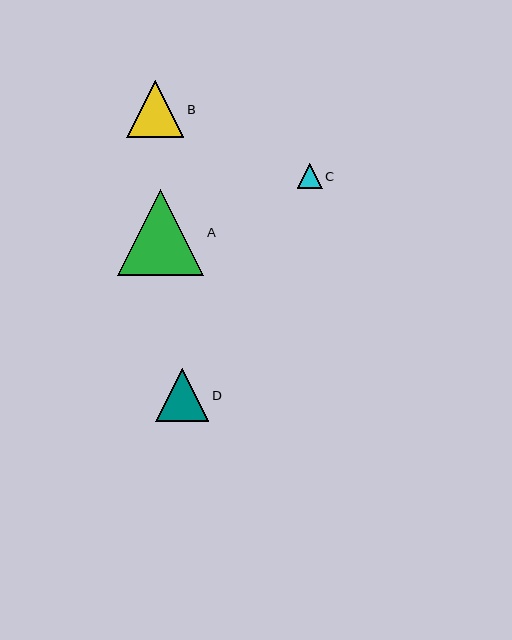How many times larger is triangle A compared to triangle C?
Triangle A is approximately 3.4 times the size of triangle C.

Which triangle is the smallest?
Triangle C is the smallest with a size of approximately 25 pixels.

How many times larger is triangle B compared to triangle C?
Triangle B is approximately 2.2 times the size of triangle C.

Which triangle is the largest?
Triangle A is the largest with a size of approximately 86 pixels.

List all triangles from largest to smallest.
From largest to smallest: A, B, D, C.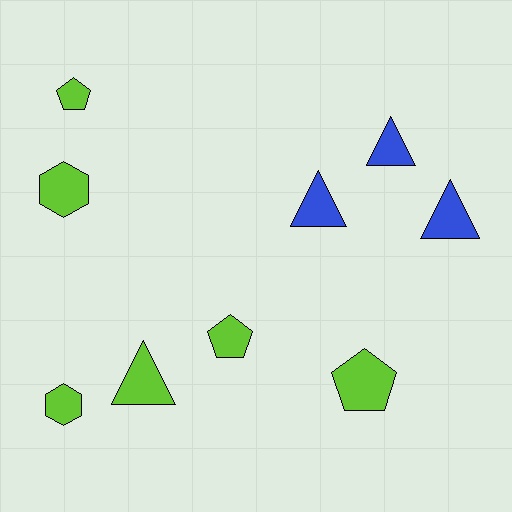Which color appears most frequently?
Lime, with 6 objects.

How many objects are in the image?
There are 9 objects.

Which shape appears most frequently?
Triangle, with 4 objects.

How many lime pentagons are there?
There are 3 lime pentagons.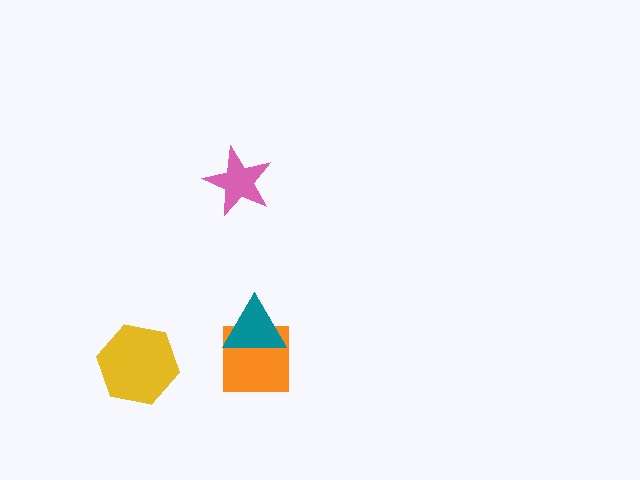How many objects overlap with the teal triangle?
1 object overlaps with the teal triangle.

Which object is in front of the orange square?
The teal triangle is in front of the orange square.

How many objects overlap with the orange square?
1 object overlaps with the orange square.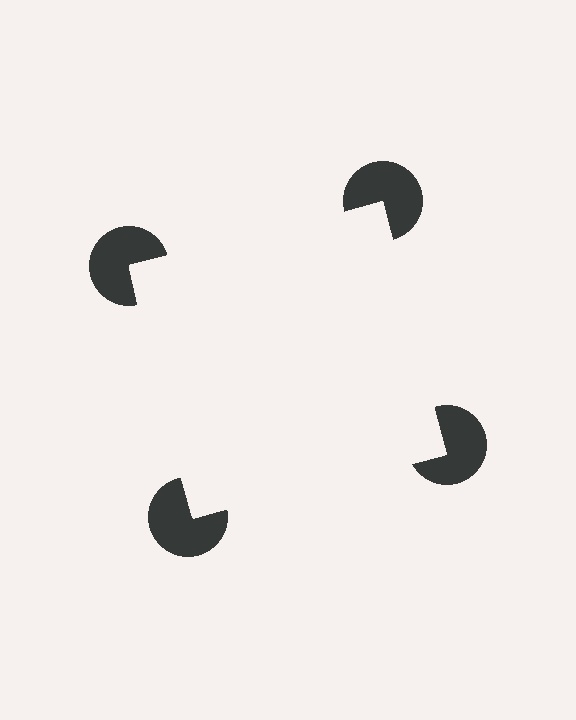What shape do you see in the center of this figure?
An illusory square — its edges are inferred from the aligned wedge cuts in the pac-man discs, not physically drawn.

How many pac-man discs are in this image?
There are 4 — one at each vertex of the illusory square.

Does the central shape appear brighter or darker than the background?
It typically appears slightly brighter than the background, even though no actual brightness change is drawn.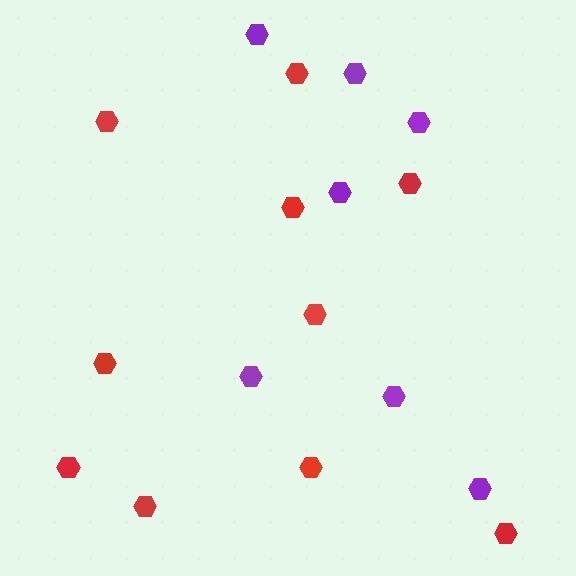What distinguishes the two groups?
There are 2 groups: one group of red hexagons (10) and one group of purple hexagons (7).